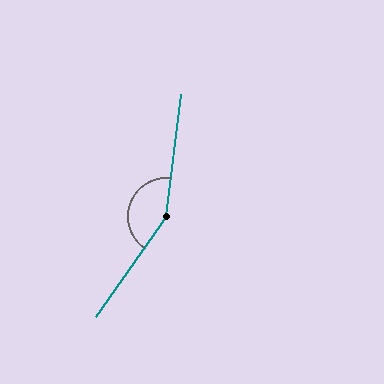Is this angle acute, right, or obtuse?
It is obtuse.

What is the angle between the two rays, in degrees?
Approximately 152 degrees.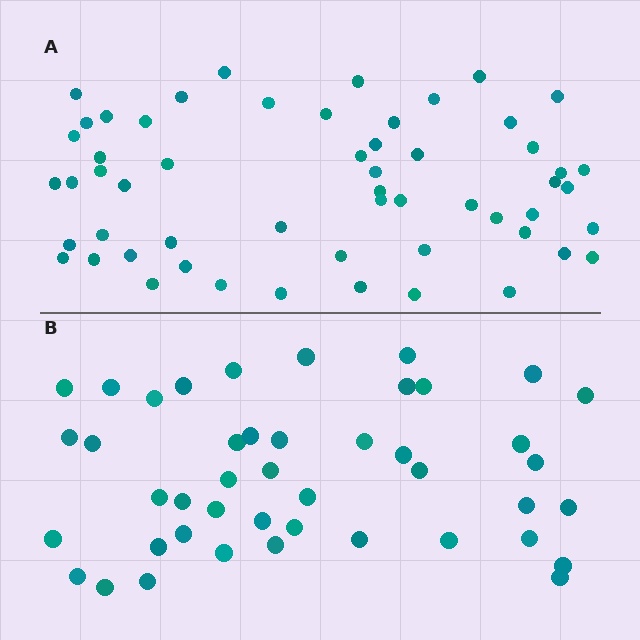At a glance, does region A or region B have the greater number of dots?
Region A (the top region) has more dots.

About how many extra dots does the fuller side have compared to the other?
Region A has roughly 12 or so more dots than region B.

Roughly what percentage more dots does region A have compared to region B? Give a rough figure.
About 25% more.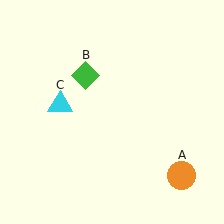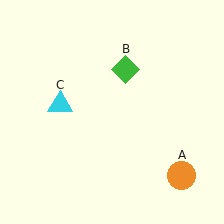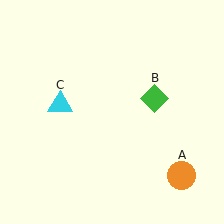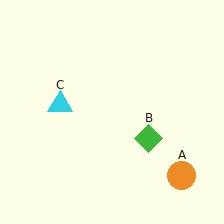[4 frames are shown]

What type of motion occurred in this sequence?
The green diamond (object B) rotated clockwise around the center of the scene.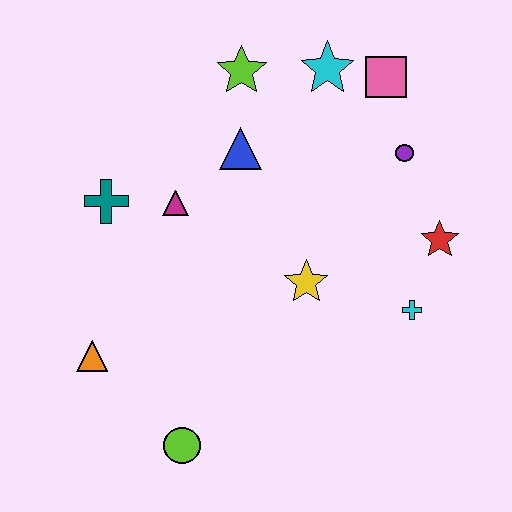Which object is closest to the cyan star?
The pink square is closest to the cyan star.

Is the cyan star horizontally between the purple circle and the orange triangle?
Yes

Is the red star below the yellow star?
No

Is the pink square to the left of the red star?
Yes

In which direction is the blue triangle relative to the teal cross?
The blue triangle is to the right of the teal cross.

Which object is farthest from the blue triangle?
The lime circle is farthest from the blue triangle.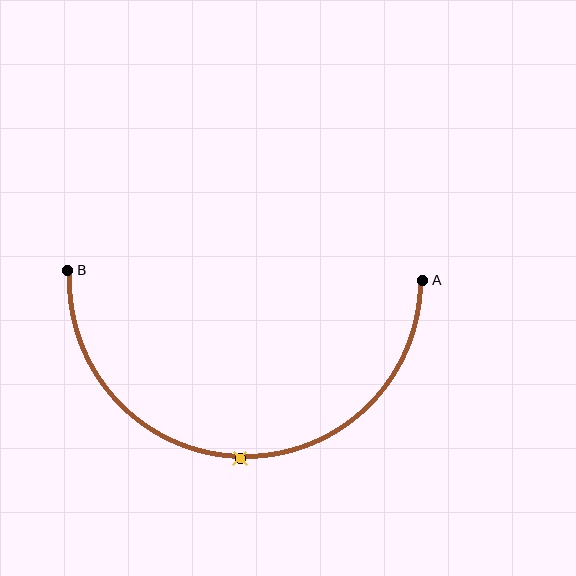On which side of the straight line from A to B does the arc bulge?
The arc bulges below the straight line connecting A and B.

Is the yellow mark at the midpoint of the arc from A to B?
Yes. The yellow mark lies on the arc at equal arc-length from both A and B — it is the arc midpoint.